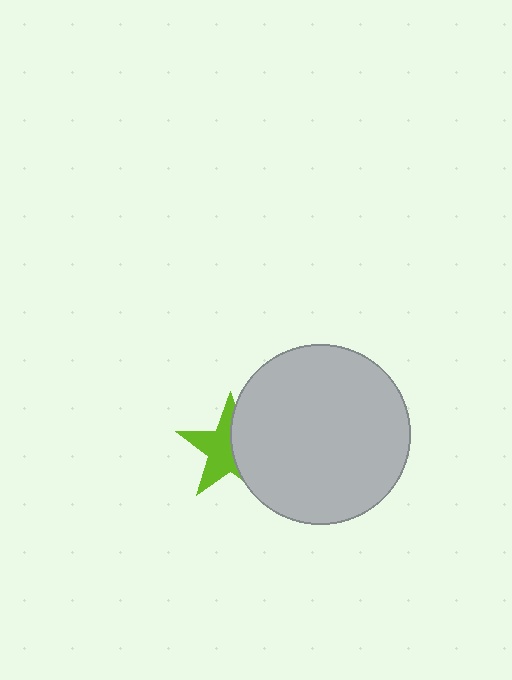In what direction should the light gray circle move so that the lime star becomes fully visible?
The light gray circle should move right. That is the shortest direction to clear the overlap and leave the lime star fully visible.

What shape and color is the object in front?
The object in front is a light gray circle.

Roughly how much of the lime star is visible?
About half of it is visible (roughly 55%).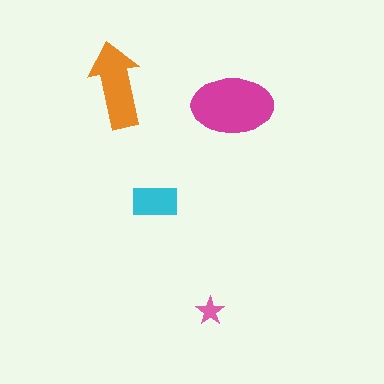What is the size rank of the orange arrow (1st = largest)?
2nd.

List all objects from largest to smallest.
The magenta ellipse, the orange arrow, the cyan rectangle, the pink star.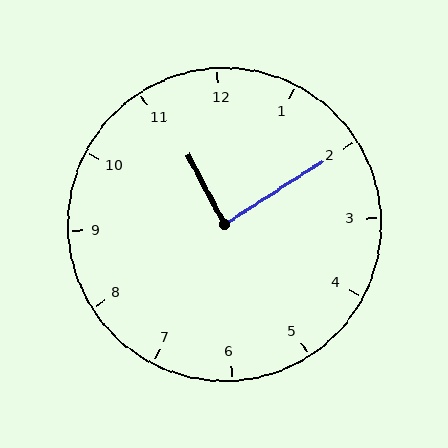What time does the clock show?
11:10.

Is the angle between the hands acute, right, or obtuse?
It is right.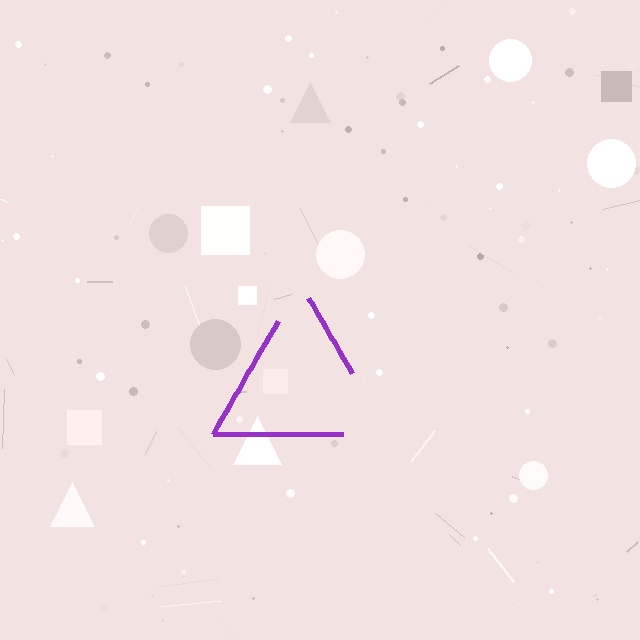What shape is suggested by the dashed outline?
The dashed outline suggests a triangle.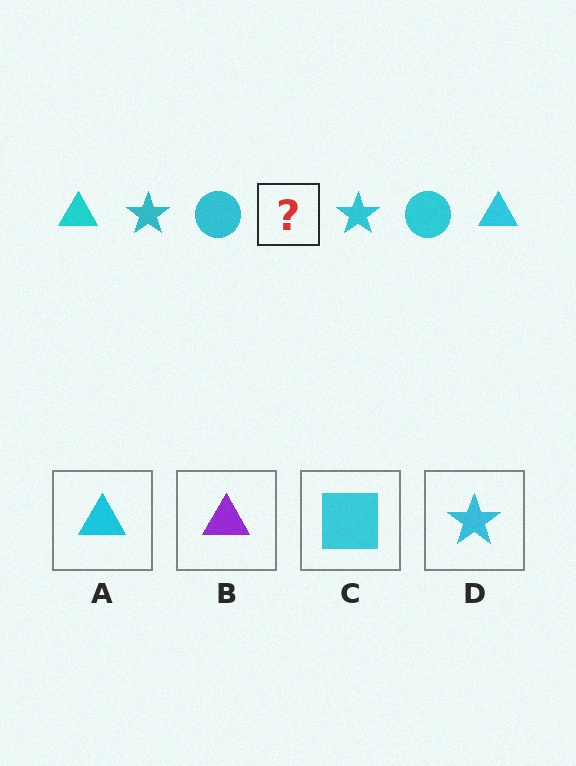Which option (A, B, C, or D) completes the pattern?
A.